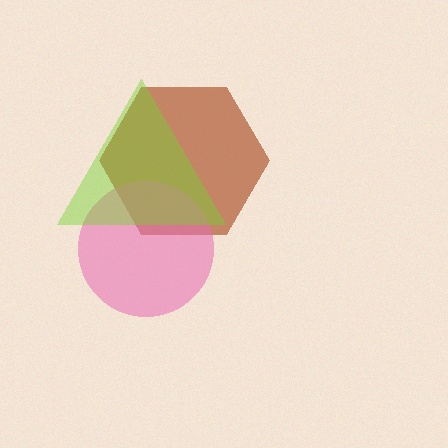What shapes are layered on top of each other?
The layered shapes are: a brown hexagon, a pink circle, a lime triangle.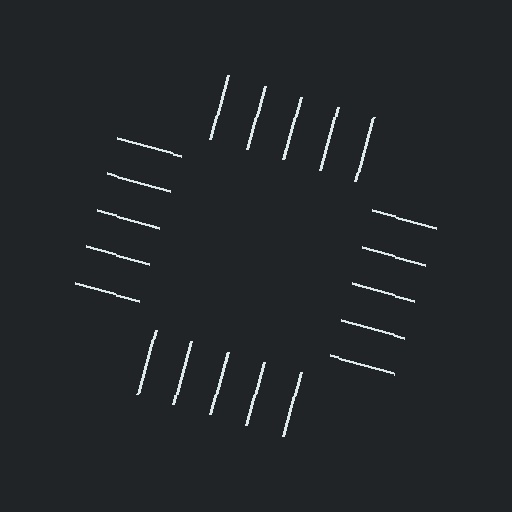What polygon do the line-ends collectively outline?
An illusory square — the line segments terminate on its edges but no continuous stroke is drawn.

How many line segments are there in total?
20 — 5 along each of the 4 edges.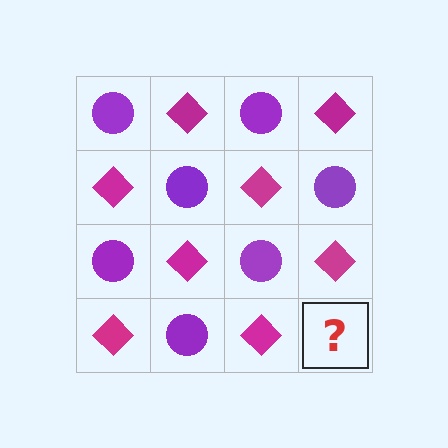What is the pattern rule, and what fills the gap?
The rule is that it alternates purple circle and magenta diamond in a checkerboard pattern. The gap should be filled with a purple circle.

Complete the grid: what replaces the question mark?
The question mark should be replaced with a purple circle.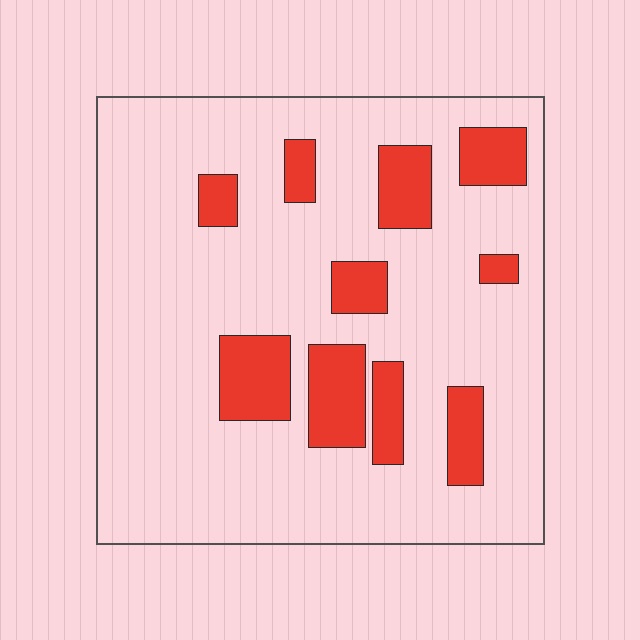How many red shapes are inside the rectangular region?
10.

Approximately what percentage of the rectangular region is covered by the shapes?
Approximately 20%.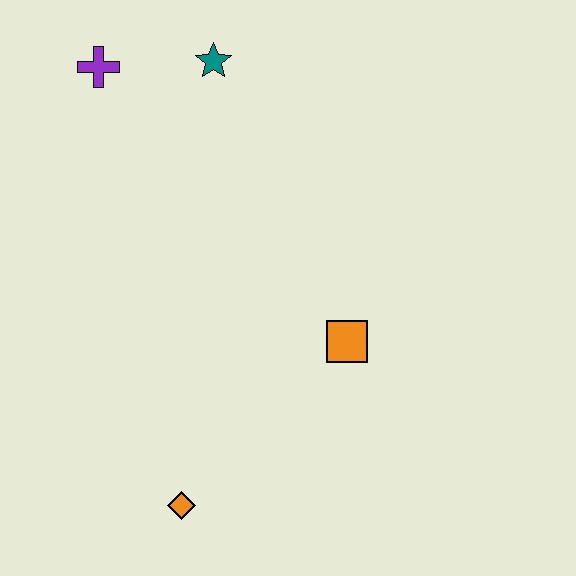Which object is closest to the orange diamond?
The orange square is closest to the orange diamond.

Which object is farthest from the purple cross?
The orange diamond is farthest from the purple cross.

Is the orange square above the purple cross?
No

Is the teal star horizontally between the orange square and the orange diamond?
Yes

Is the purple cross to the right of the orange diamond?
No